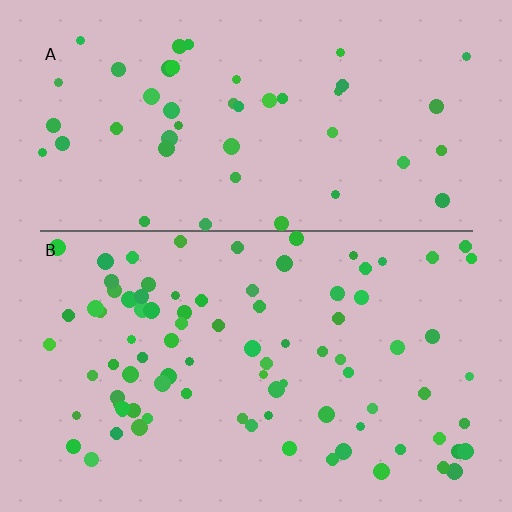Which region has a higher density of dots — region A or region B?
B (the bottom).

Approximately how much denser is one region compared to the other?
Approximately 1.9× — region B over region A.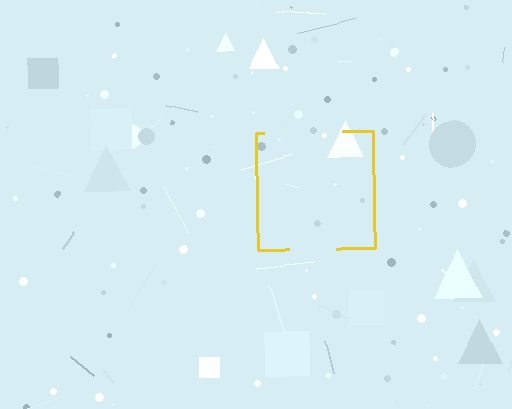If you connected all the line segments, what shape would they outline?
They would outline a square.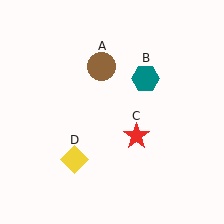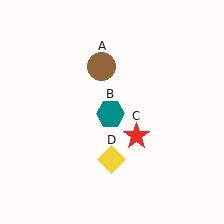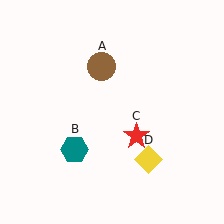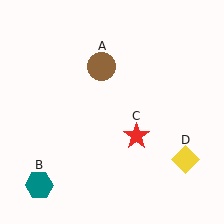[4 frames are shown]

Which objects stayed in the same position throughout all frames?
Brown circle (object A) and red star (object C) remained stationary.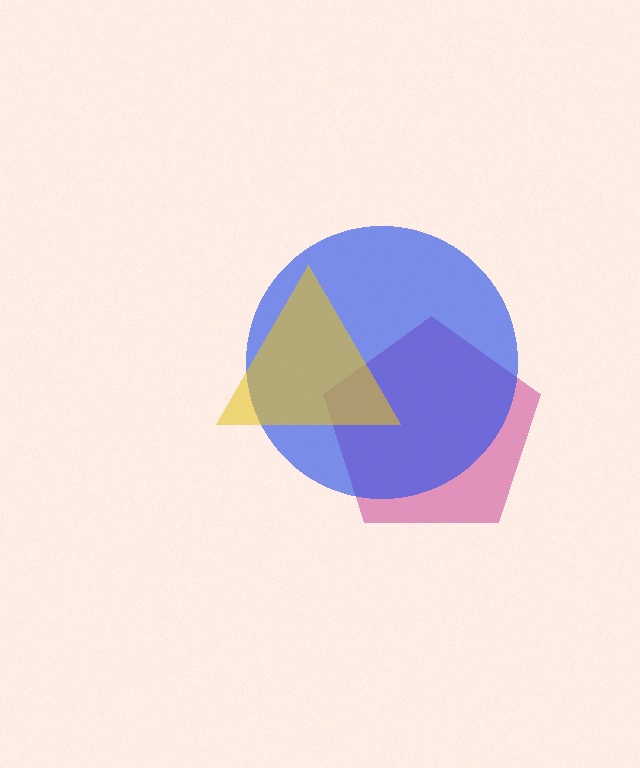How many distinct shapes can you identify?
There are 3 distinct shapes: a magenta pentagon, a blue circle, a yellow triangle.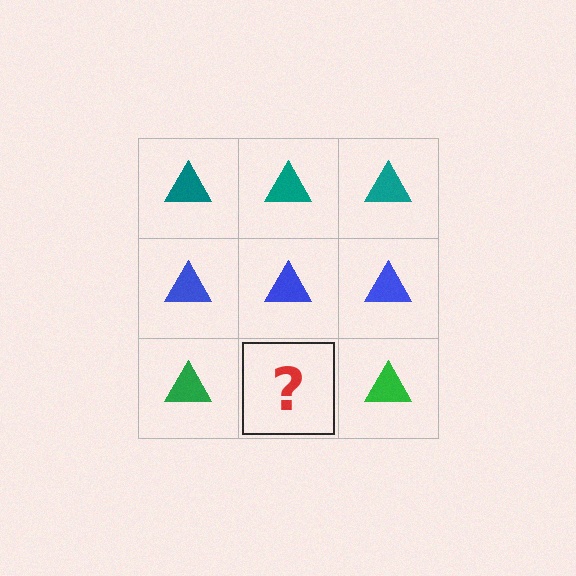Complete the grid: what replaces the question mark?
The question mark should be replaced with a green triangle.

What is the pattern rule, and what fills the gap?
The rule is that each row has a consistent color. The gap should be filled with a green triangle.